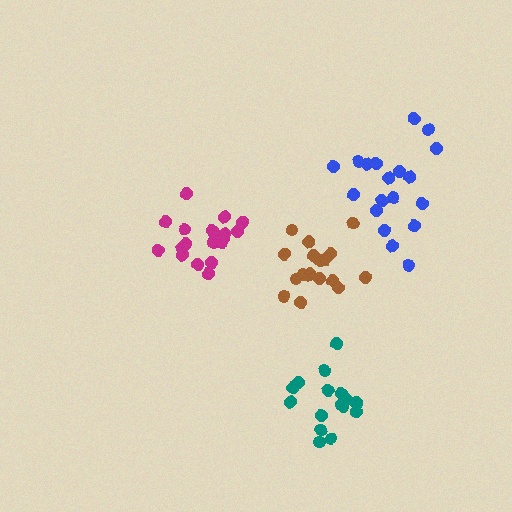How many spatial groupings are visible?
There are 4 spatial groupings.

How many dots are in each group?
Group 1: 20 dots, Group 2: 18 dots, Group 3: 19 dots, Group 4: 17 dots (74 total).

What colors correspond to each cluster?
The clusters are colored: magenta, brown, blue, teal.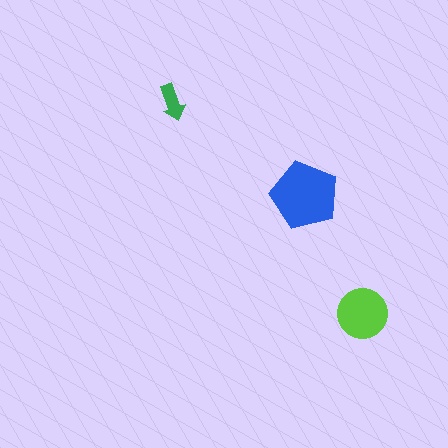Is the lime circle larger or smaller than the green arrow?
Larger.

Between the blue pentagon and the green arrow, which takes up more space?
The blue pentagon.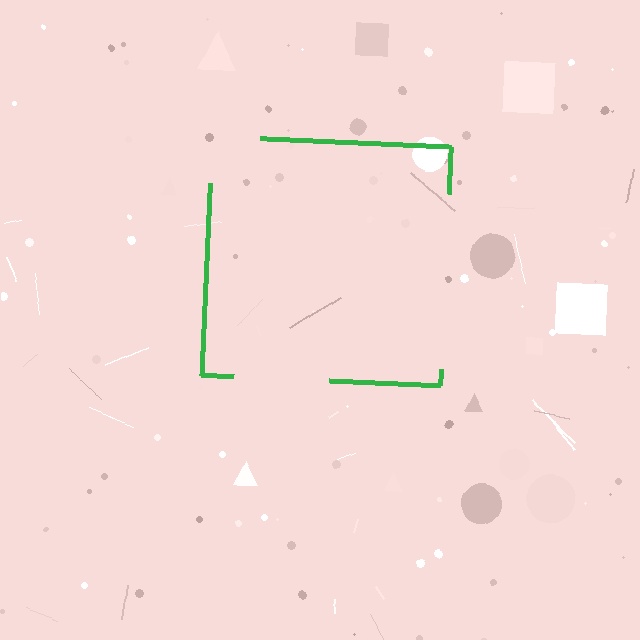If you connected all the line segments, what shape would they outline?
They would outline a square.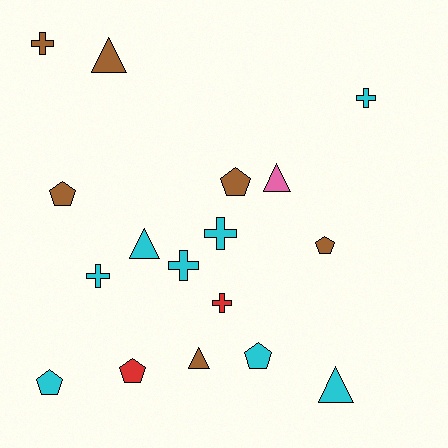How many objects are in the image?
There are 17 objects.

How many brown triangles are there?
There are 2 brown triangles.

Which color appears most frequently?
Cyan, with 8 objects.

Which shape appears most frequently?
Cross, with 6 objects.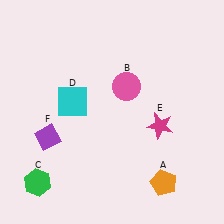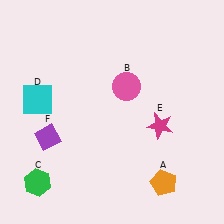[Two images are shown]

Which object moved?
The cyan square (D) moved left.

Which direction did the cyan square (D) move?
The cyan square (D) moved left.